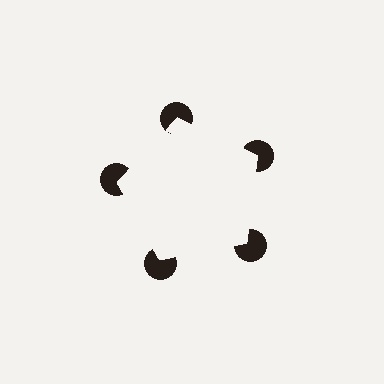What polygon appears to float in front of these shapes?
An illusory pentagon — its edges are inferred from the aligned wedge cuts in the pac-man discs, not physically drawn.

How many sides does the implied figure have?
5 sides.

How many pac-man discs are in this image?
There are 5 — one at each vertex of the illusory pentagon.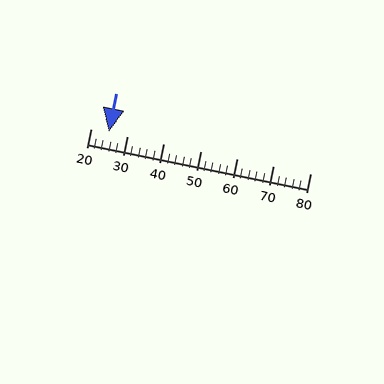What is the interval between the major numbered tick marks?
The major tick marks are spaced 10 units apart.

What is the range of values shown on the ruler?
The ruler shows values from 20 to 80.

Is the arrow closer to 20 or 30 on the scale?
The arrow is closer to 30.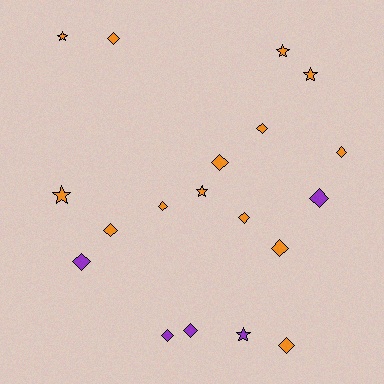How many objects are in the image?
There are 19 objects.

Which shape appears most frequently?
Diamond, with 13 objects.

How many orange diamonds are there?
There are 9 orange diamonds.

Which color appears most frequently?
Orange, with 14 objects.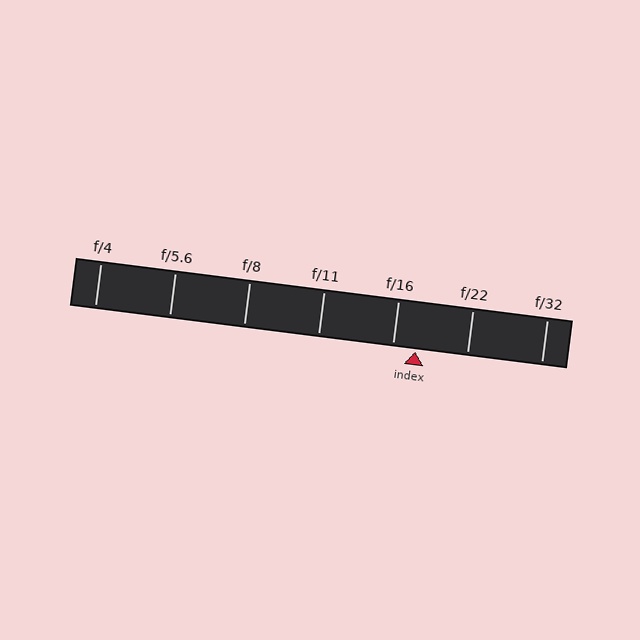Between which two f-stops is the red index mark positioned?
The index mark is between f/16 and f/22.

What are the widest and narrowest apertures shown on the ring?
The widest aperture shown is f/4 and the narrowest is f/32.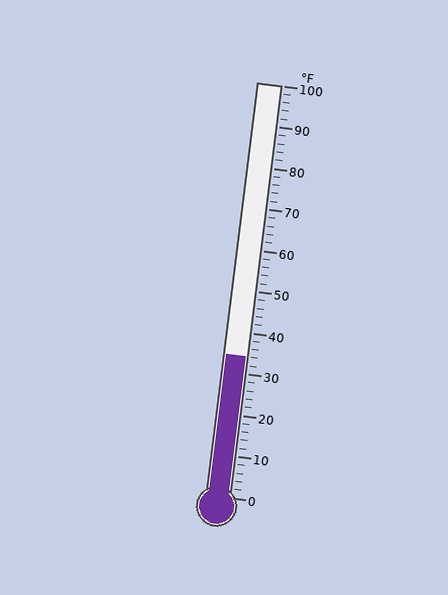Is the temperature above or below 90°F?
The temperature is below 90°F.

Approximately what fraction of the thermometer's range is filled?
The thermometer is filled to approximately 35% of its range.